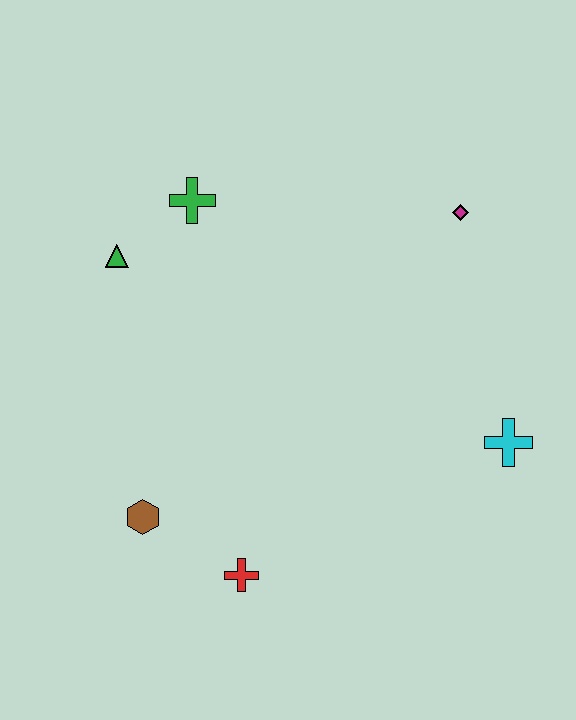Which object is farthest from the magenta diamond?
The brown hexagon is farthest from the magenta diamond.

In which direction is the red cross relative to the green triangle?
The red cross is below the green triangle.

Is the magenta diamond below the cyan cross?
No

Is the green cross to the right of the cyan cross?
No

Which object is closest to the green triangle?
The green cross is closest to the green triangle.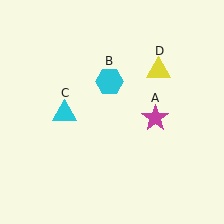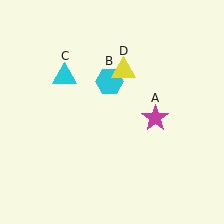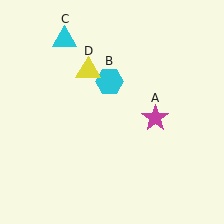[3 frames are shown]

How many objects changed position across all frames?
2 objects changed position: cyan triangle (object C), yellow triangle (object D).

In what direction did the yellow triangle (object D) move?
The yellow triangle (object D) moved left.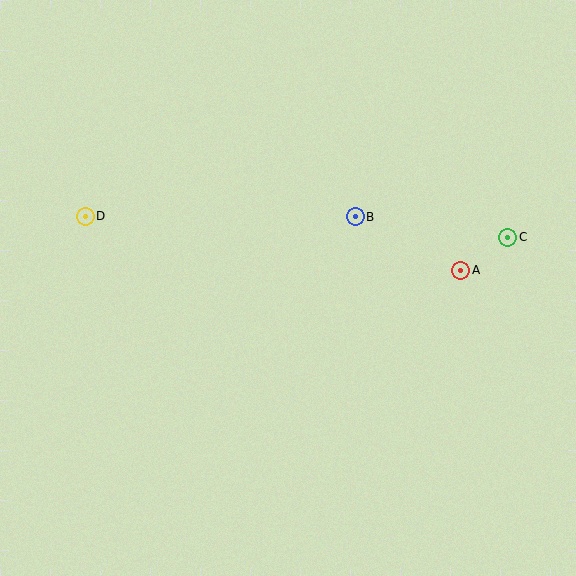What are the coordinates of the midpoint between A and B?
The midpoint between A and B is at (408, 244).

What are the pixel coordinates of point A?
Point A is at (461, 270).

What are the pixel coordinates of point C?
Point C is at (508, 237).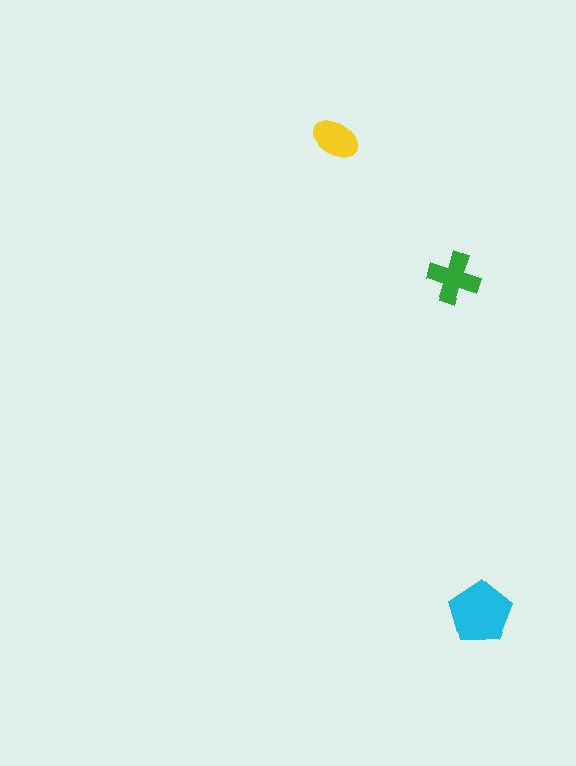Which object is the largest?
The cyan pentagon.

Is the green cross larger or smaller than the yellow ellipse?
Larger.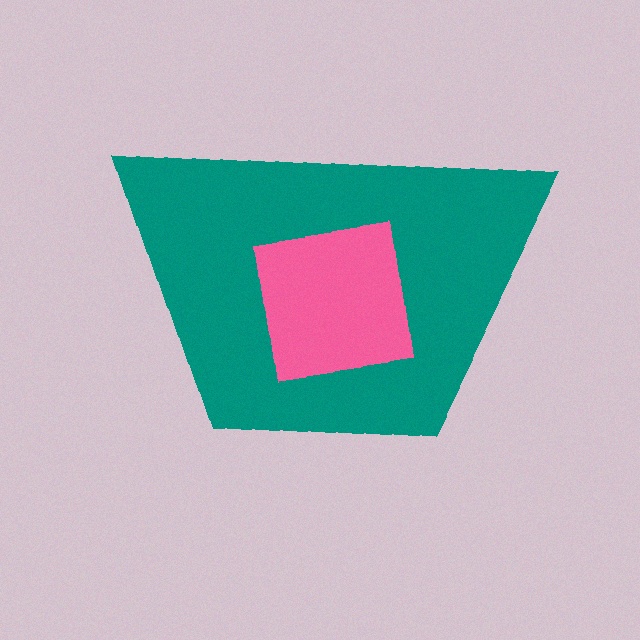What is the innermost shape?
The pink square.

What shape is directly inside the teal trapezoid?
The pink square.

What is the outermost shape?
The teal trapezoid.